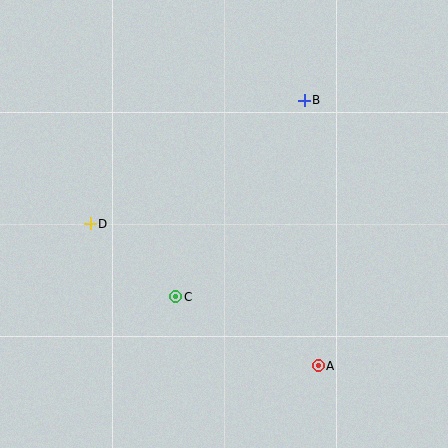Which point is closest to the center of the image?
Point C at (176, 297) is closest to the center.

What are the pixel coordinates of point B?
Point B is at (304, 100).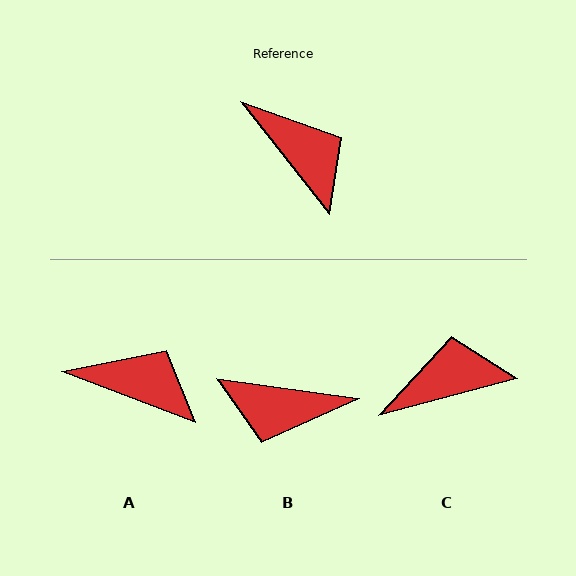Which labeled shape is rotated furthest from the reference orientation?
B, about 136 degrees away.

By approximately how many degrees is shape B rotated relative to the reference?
Approximately 136 degrees clockwise.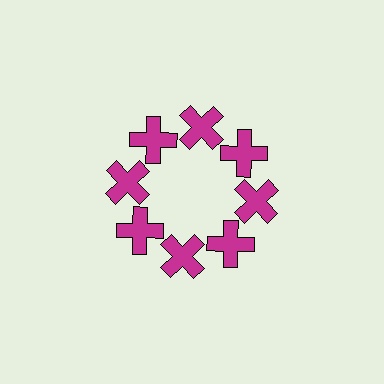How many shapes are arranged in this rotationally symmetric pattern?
There are 8 shapes, arranged in 8 groups of 1.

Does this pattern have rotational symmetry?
Yes, this pattern has 8-fold rotational symmetry. It looks the same after rotating 45 degrees around the center.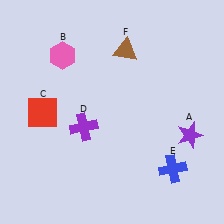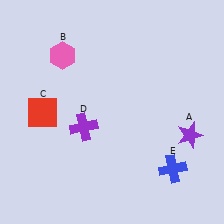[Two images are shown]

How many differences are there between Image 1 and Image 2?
There is 1 difference between the two images.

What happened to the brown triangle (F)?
The brown triangle (F) was removed in Image 2. It was in the top-right area of Image 1.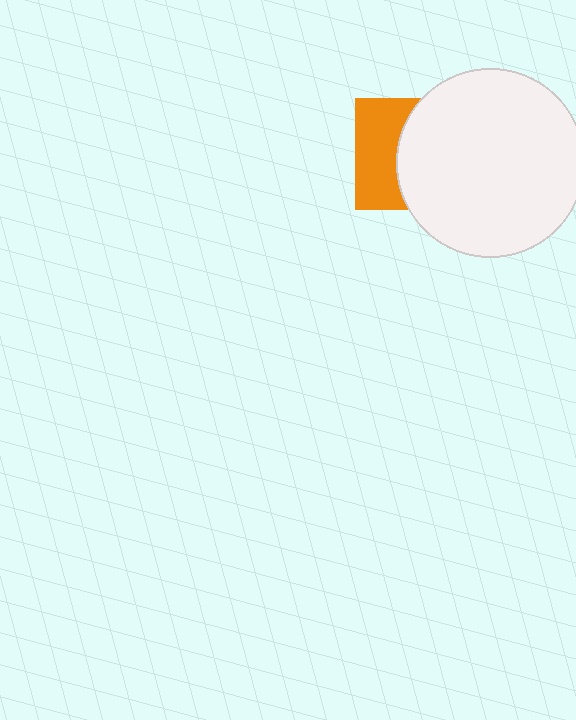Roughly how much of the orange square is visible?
A small part of it is visible (roughly 42%).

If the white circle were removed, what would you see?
You would see the complete orange square.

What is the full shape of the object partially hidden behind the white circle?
The partially hidden object is an orange square.